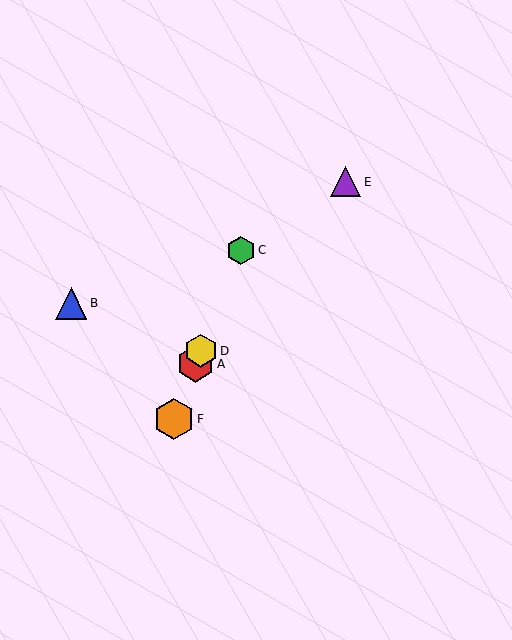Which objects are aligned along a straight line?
Objects A, C, D, F are aligned along a straight line.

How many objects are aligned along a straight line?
4 objects (A, C, D, F) are aligned along a straight line.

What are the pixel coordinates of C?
Object C is at (241, 250).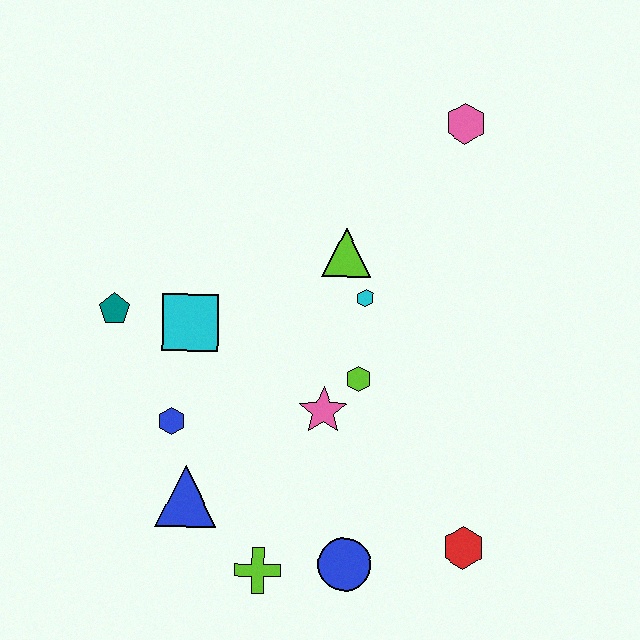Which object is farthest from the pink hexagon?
The lime cross is farthest from the pink hexagon.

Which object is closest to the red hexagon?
The blue circle is closest to the red hexagon.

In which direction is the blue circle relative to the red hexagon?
The blue circle is to the left of the red hexagon.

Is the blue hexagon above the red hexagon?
Yes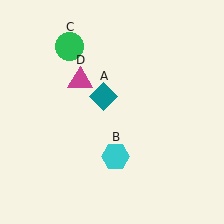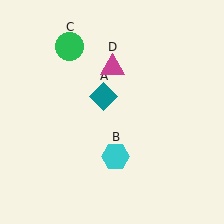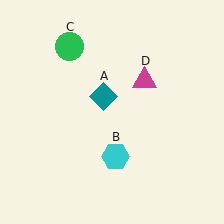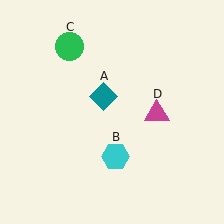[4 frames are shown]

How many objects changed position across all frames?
1 object changed position: magenta triangle (object D).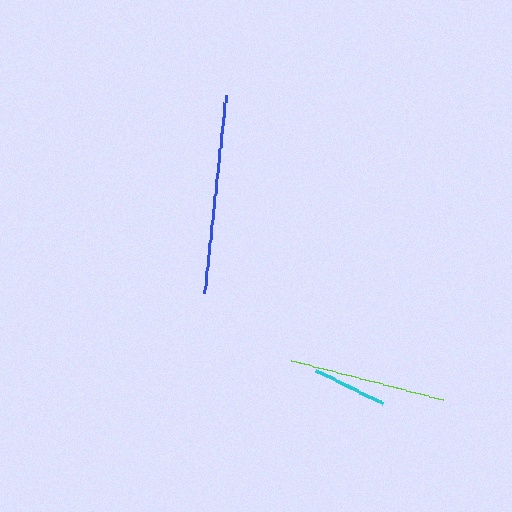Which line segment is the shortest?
The cyan line is the shortest at approximately 73 pixels.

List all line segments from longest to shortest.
From longest to shortest: blue, lime, cyan.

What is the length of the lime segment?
The lime segment is approximately 157 pixels long.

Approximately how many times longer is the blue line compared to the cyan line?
The blue line is approximately 2.7 times the length of the cyan line.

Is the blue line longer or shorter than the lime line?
The blue line is longer than the lime line.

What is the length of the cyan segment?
The cyan segment is approximately 73 pixels long.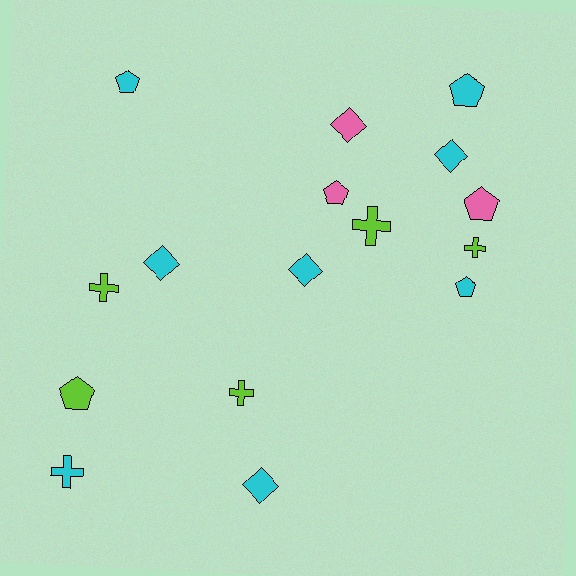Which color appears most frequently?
Cyan, with 8 objects.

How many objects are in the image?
There are 16 objects.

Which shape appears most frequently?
Pentagon, with 6 objects.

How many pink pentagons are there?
There are 2 pink pentagons.